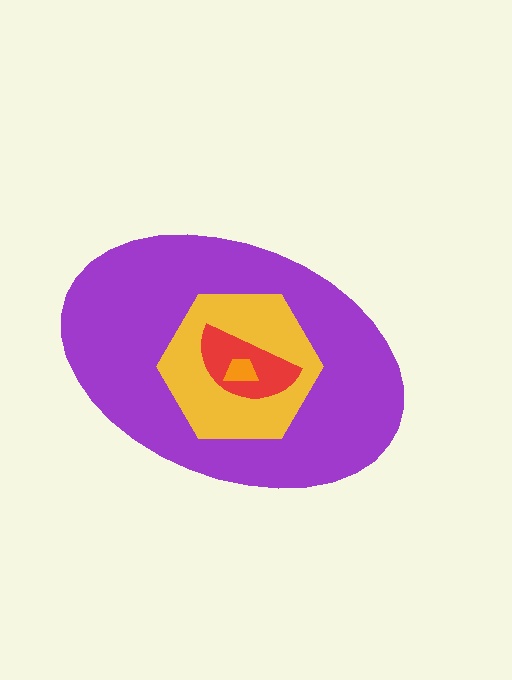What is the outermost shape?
The purple ellipse.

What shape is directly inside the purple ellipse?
The yellow hexagon.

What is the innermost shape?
The orange trapezoid.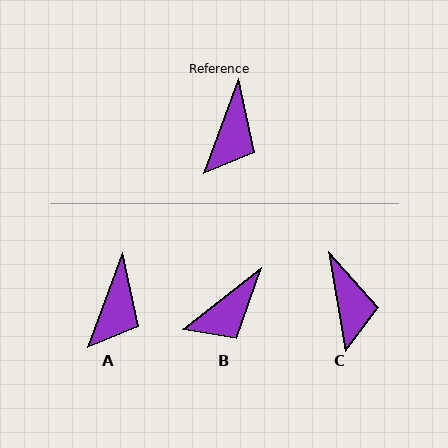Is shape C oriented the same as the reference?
No, it is off by about 30 degrees.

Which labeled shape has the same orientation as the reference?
A.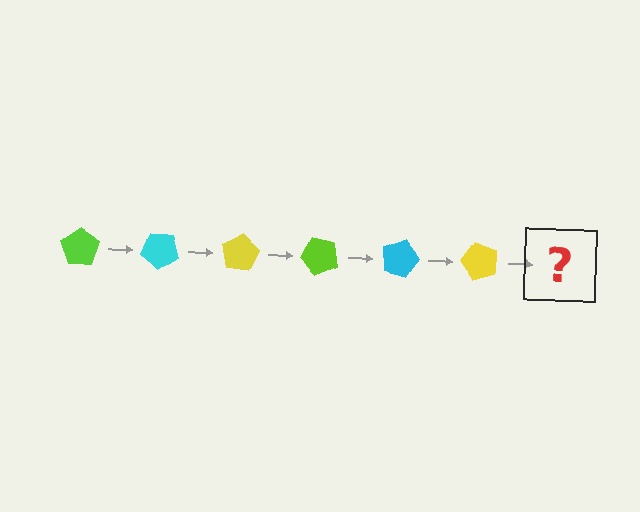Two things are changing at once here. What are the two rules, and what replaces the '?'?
The two rules are that it rotates 40 degrees each step and the color cycles through lime, cyan, and yellow. The '?' should be a lime pentagon, rotated 240 degrees from the start.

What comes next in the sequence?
The next element should be a lime pentagon, rotated 240 degrees from the start.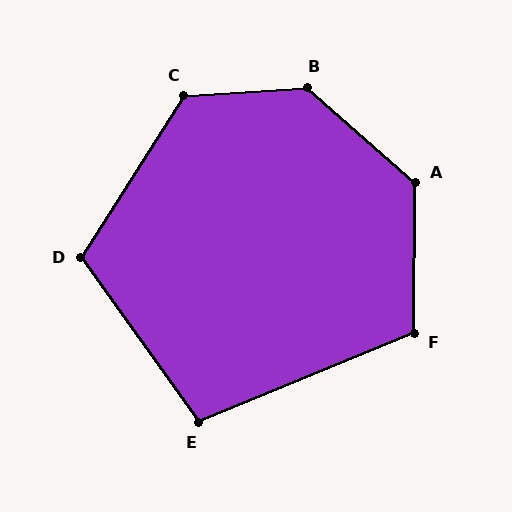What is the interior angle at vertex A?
Approximately 130 degrees (obtuse).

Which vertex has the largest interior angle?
B, at approximately 135 degrees.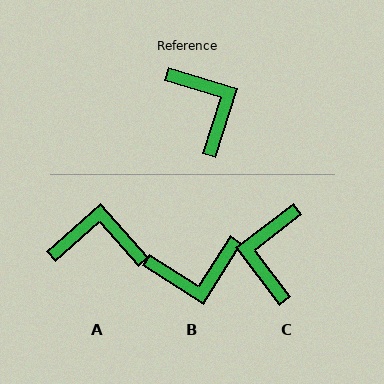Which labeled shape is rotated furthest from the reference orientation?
C, about 145 degrees away.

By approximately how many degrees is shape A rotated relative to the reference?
Approximately 59 degrees counter-clockwise.